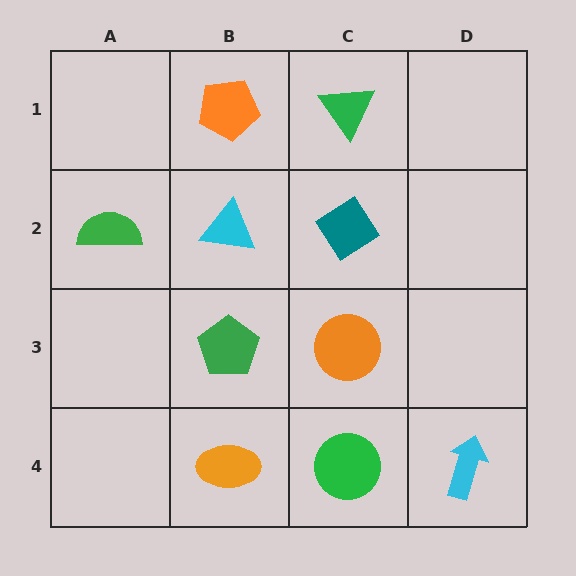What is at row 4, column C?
A green circle.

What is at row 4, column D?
A cyan arrow.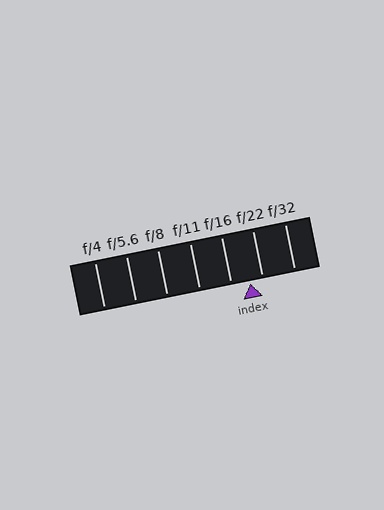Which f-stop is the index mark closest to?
The index mark is closest to f/22.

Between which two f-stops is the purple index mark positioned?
The index mark is between f/16 and f/22.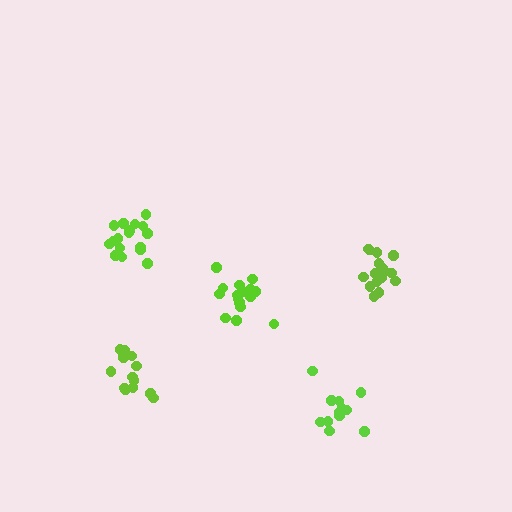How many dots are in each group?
Group 1: 16 dots, Group 2: 13 dots, Group 3: 17 dots, Group 4: 13 dots, Group 5: 16 dots (75 total).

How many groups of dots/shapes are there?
There are 5 groups.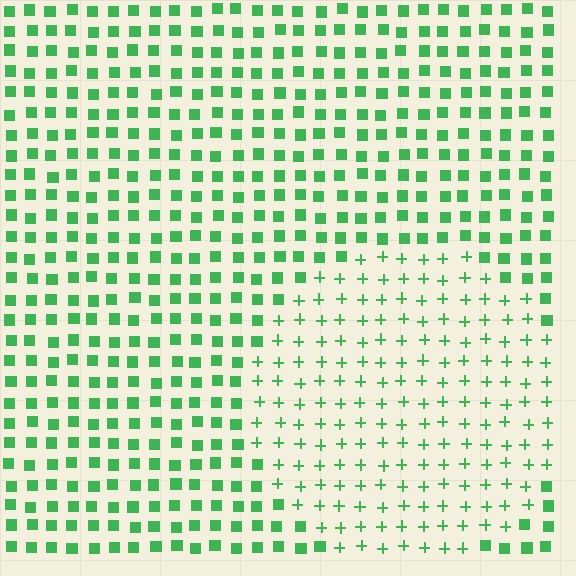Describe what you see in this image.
The image is filled with small green elements arranged in a uniform grid. A circle-shaped region contains plus signs, while the surrounding area contains squares. The boundary is defined purely by the change in element shape.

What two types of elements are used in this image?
The image uses plus signs inside the circle region and squares outside it.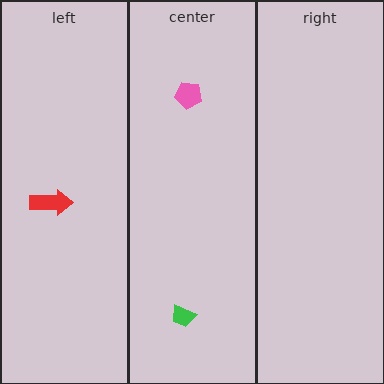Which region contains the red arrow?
The left region.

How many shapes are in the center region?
2.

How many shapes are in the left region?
1.